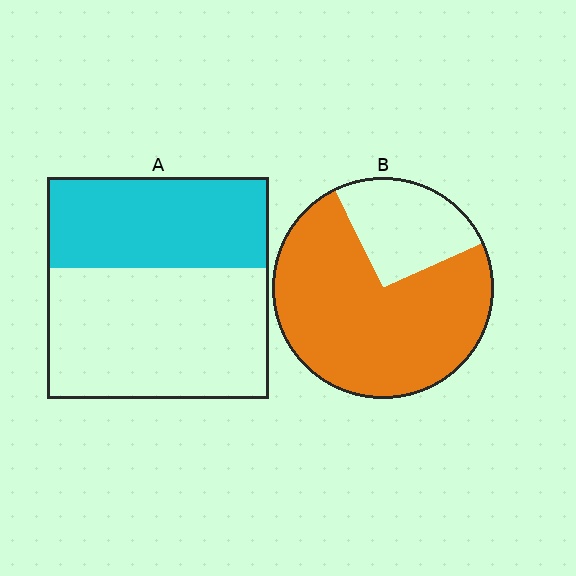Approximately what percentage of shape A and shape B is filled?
A is approximately 40% and B is approximately 75%.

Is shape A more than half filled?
No.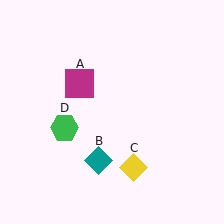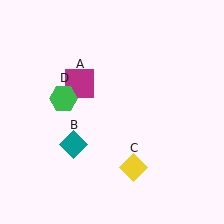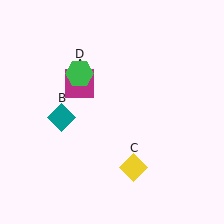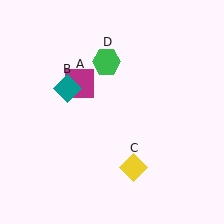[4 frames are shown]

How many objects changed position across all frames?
2 objects changed position: teal diamond (object B), green hexagon (object D).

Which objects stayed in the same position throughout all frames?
Magenta square (object A) and yellow diamond (object C) remained stationary.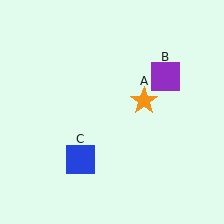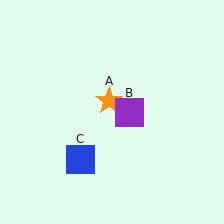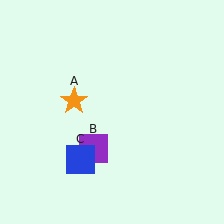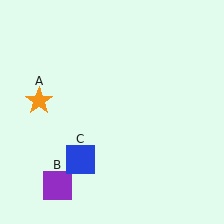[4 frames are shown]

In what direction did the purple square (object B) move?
The purple square (object B) moved down and to the left.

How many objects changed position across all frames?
2 objects changed position: orange star (object A), purple square (object B).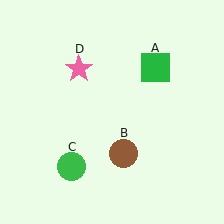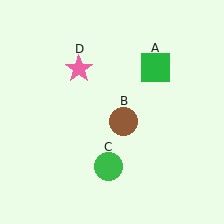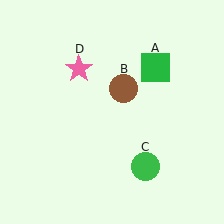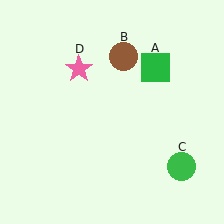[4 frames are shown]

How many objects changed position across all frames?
2 objects changed position: brown circle (object B), green circle (object C).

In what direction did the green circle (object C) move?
The green circle (object C) moved right.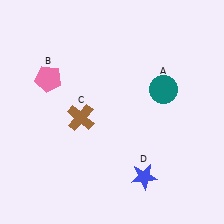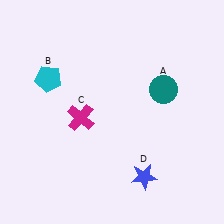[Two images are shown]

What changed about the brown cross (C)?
In Image 1, C is brown. In Image 2, it changed to magenta.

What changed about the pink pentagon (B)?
In Image 1, B is pink. In Image 2, it changed to cyan.